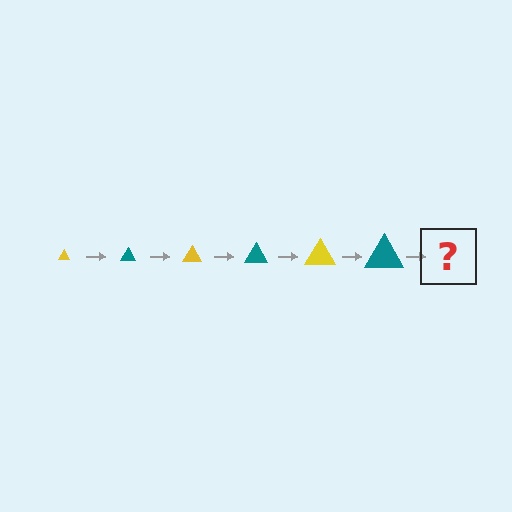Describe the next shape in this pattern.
It should be a yellow triangle, larger than the previous one.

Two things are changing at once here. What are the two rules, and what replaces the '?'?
The two rules are that the triangle grows larger each step and the color cycles through yellow and teal. The '?' should be a yellow triangle, larger than the previous one.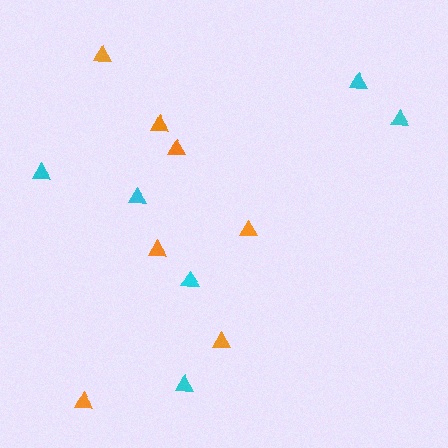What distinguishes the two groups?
There are 2 groups: one group of cyan triangles (6) and one group of orange triangles (7).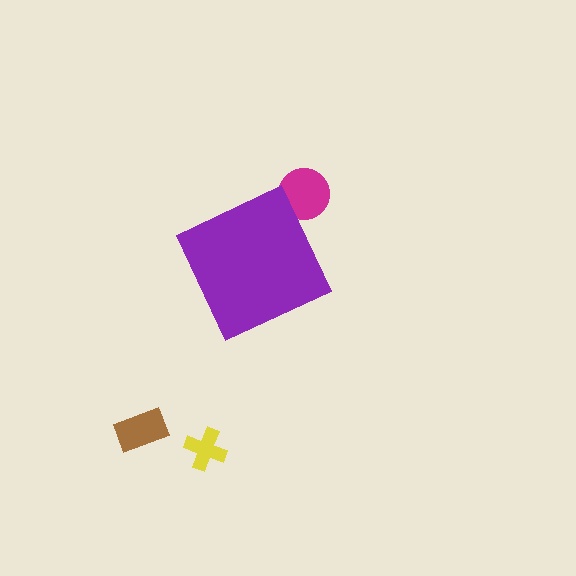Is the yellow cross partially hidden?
No, the yellow cross is fully visible.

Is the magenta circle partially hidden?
Yes, the magenta circle is partially hidden behind the purple diamond.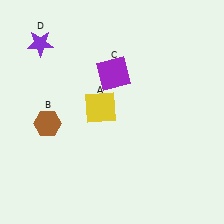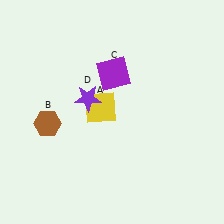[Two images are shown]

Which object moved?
The purple star (D) moved down.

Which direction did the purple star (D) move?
The purple star (D) moved down.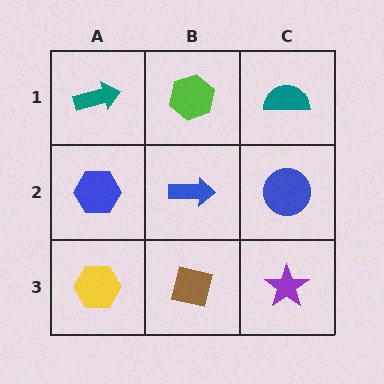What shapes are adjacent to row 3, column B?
A blue arrow (row 2, column B), a yellow hexagon (row 3, column A), a purple star (row 3, column C).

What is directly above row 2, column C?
A teal semicircle.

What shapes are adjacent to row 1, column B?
A blue arrow (row 2, column B), a teal arrow (row 1, column A), a teal semicircle (row 1, column C).